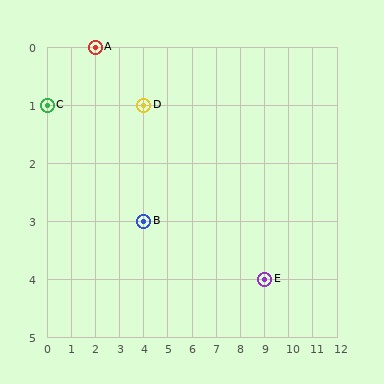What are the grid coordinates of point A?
Point A is at grid coordinates (2, 0).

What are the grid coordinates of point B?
Point B is at grid coordinates (4, 3).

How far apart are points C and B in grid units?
Points C and B are 4 columns and 2 rows apart (about 4.5 grid units diagonally).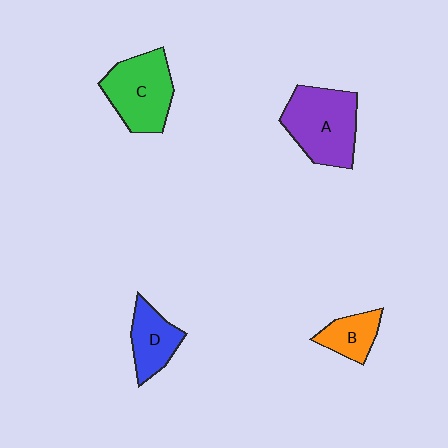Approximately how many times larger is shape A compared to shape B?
Approximately 2.2 times.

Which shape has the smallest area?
Shape B (orange).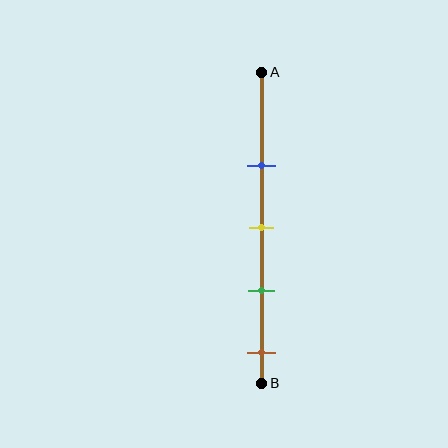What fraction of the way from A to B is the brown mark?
The brown mark is approximately 90% (0.9) of the way from A to B.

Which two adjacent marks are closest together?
The yellow and green marks are the closest adjacent pair.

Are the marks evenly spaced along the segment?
Yes, the marks are approximately evenly spaced.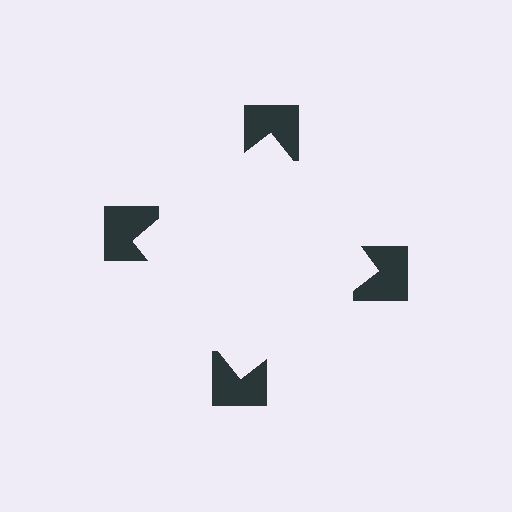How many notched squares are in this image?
There are 4 — one at each vertex of the illusory square.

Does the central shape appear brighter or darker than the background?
It typically appears slightly brighter than the background, even though no actual brightness change is drawn.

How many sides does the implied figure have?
4 sides.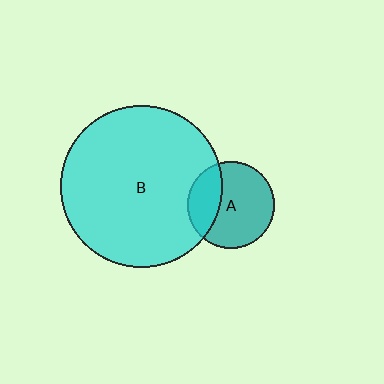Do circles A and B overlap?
Yes.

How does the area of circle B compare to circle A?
Approximately 3.5 times.